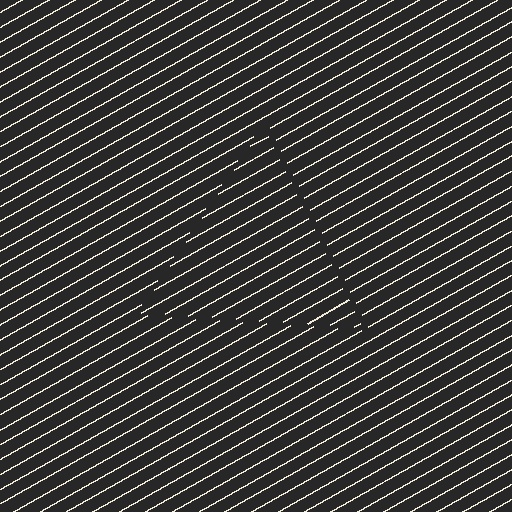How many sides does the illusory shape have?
3 sides — the line-ends trace a triangle.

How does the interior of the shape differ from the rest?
The interior of the shape contains the same grating, shifted by half a period — the contour is defined by the phase discontinuity where line-ends from the inner and outer gratings abut.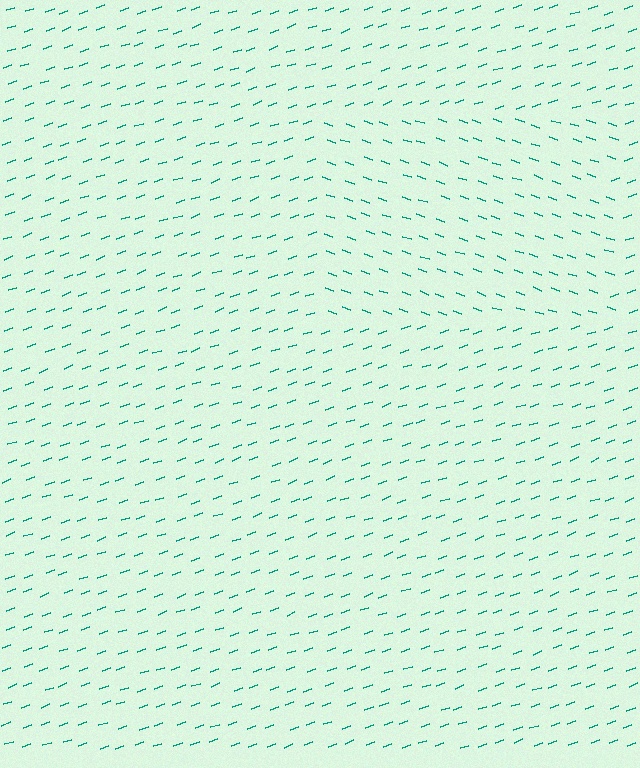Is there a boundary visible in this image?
Yes, there is a texture boundary formed by a change in line orientation.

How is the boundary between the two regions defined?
The boundary is defined purely by a change in line orientation (approximately 39 degrees difference). All lines are the same color and thickness.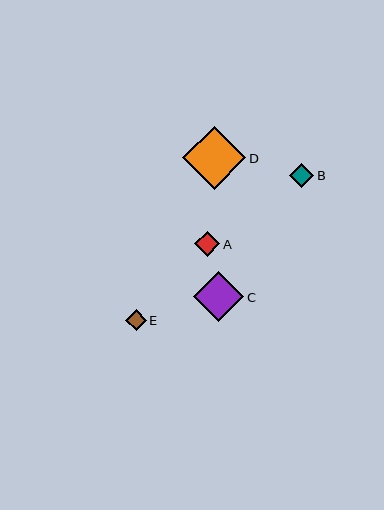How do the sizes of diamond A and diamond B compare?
Diamond A and diamond B are approximately the same size.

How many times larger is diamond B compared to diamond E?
Diamond B is approximately 1.2 times the size of diamond E.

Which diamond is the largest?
Diamond D is the largest with a size of approximately 63 pixels.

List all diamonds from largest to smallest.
From largest to smallest: D, C, A, B, E.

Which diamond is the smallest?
Diamond E is the smallest with a size of approximately 21 pixels.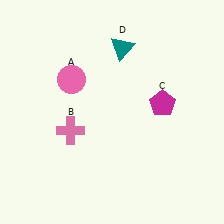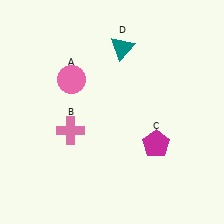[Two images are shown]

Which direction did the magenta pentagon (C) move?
The magenta pentagon (C) moved down.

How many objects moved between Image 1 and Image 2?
1 object moved between the two images.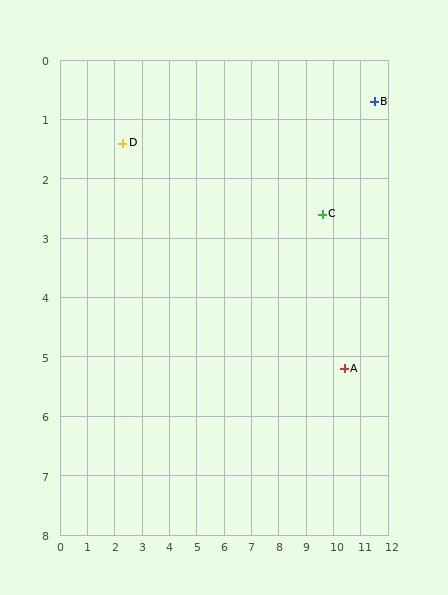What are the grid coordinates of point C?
Point C is at approximately (9.6, 2.6).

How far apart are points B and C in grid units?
Points B and C are about 2.7 grid units apart.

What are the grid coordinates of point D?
Point D is at approximately (2.3, 1.4).